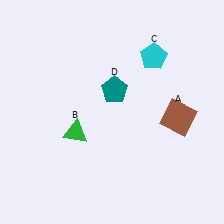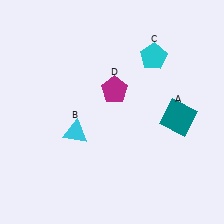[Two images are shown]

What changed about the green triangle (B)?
In Image 1, B is green. In Image 2, it changed to cyan.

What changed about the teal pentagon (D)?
In Image 1, D is teal. In Image 2, it changed to magenta.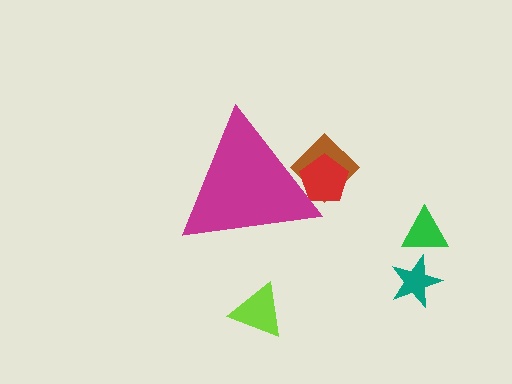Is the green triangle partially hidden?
No, the green triangle is fully visible.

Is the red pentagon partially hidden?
Yes, the red pentagon is partially hidden behind the magenta triangle.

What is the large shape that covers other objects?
A magenta triangle.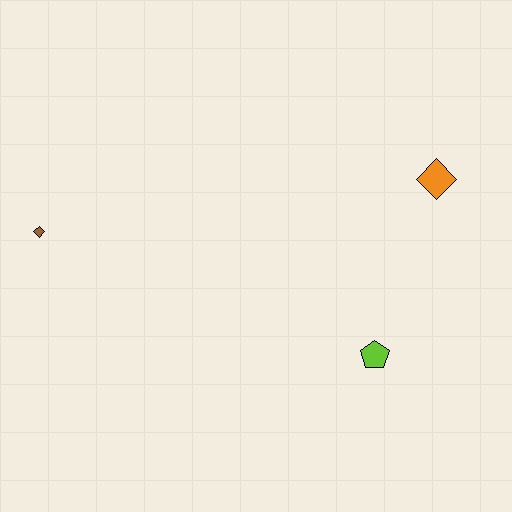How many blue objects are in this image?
There are no blue objects.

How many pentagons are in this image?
There is 1 pentagon.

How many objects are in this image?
There are 3 objects.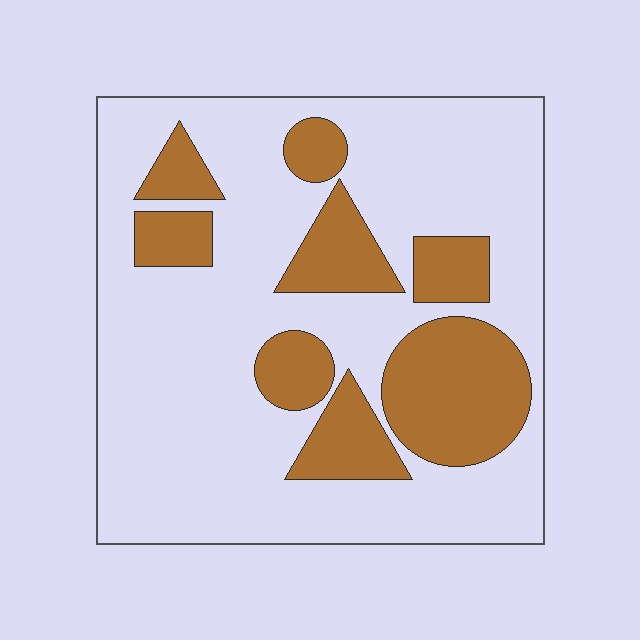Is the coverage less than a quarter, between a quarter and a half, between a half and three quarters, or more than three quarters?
Between a quarter and a half.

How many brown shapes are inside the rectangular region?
8.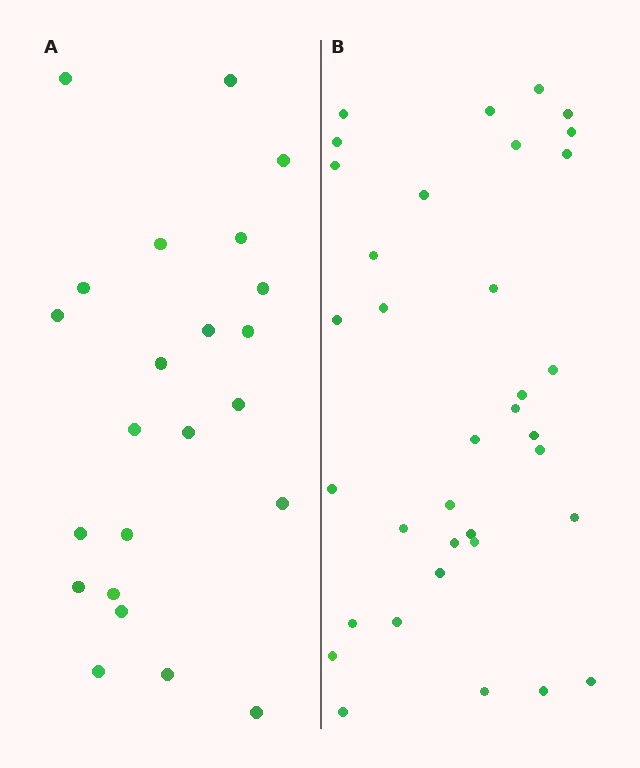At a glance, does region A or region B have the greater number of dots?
Region B (the right region) has more dots.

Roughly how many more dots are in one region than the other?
Region B has roughly 12 or so more dots than region A.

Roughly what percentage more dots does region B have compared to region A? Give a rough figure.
About 50% more.